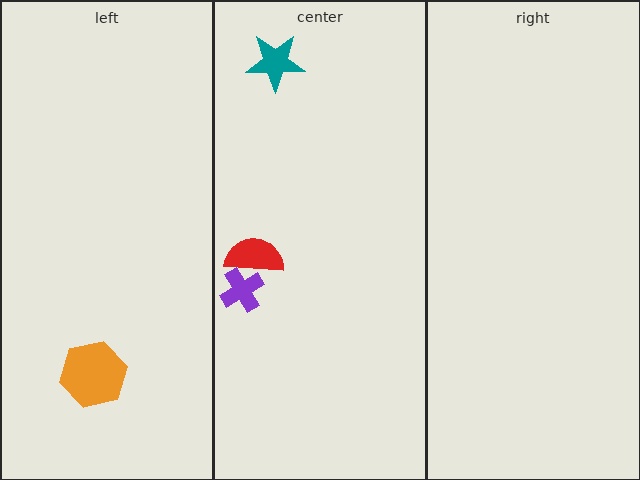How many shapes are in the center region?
3.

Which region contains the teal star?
The center region.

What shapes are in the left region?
The orange hexagon.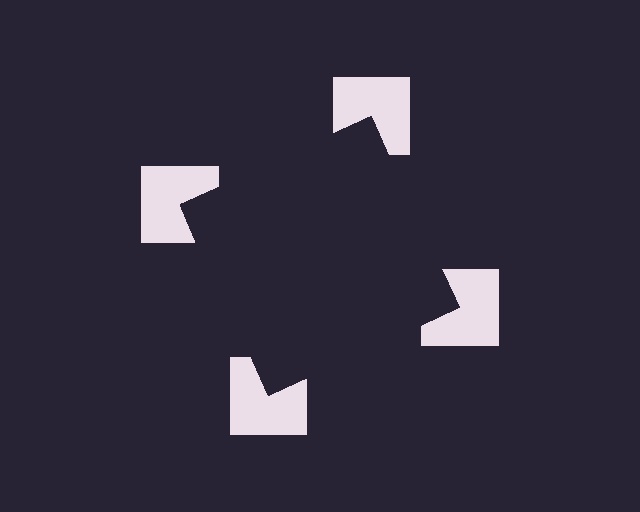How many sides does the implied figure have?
4 sides.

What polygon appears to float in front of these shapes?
An illusory square — its edges are inferred from the aligned wedge cuts in the notched squares, not physically drawn.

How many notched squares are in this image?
There are 4 — one at each vertex of the illusory square.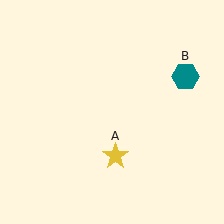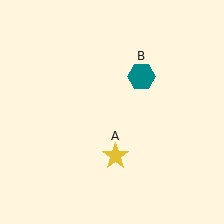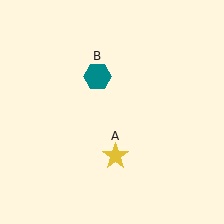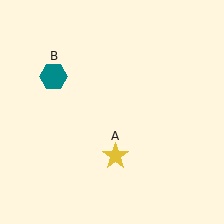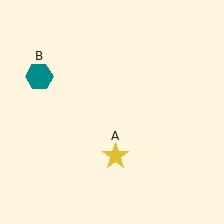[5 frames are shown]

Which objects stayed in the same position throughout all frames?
Yellow star (object A) remained stationary.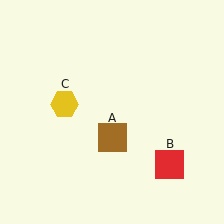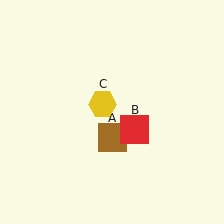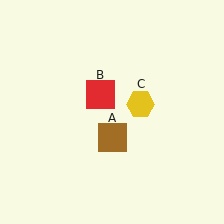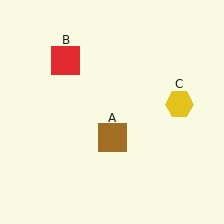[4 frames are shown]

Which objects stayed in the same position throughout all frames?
Brown square (object A) remained stationary.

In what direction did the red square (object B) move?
The red square (object B) moved up and to the left.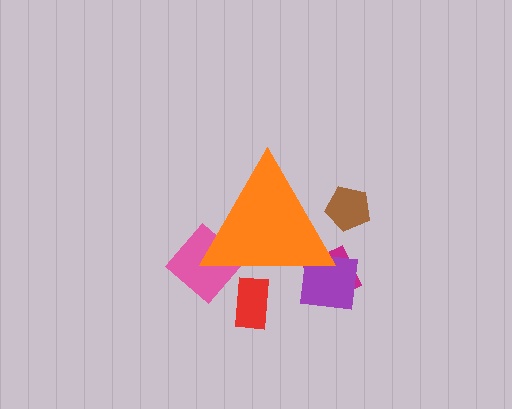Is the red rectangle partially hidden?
Yes, the red rectangle is partially hidden behind the orange triangle.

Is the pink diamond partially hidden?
Yes, the pink diamond is partially hidden behind the orange triangle.